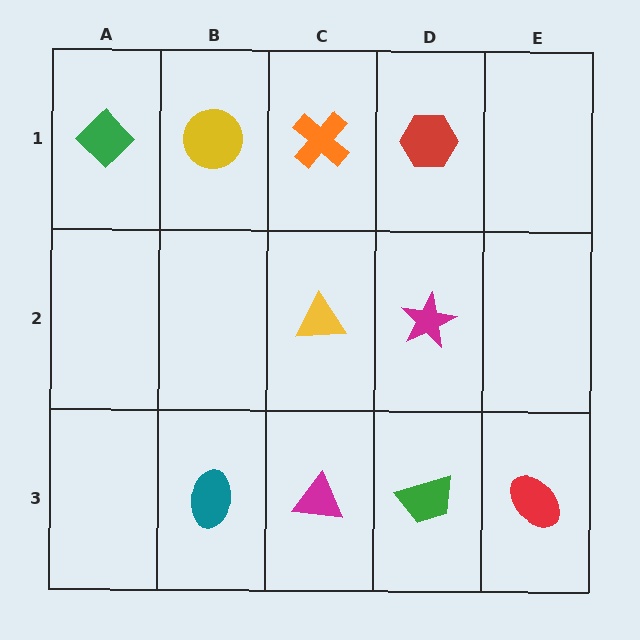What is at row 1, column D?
A red hexagon.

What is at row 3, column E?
A red ellipse.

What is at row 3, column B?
A teal ellipse.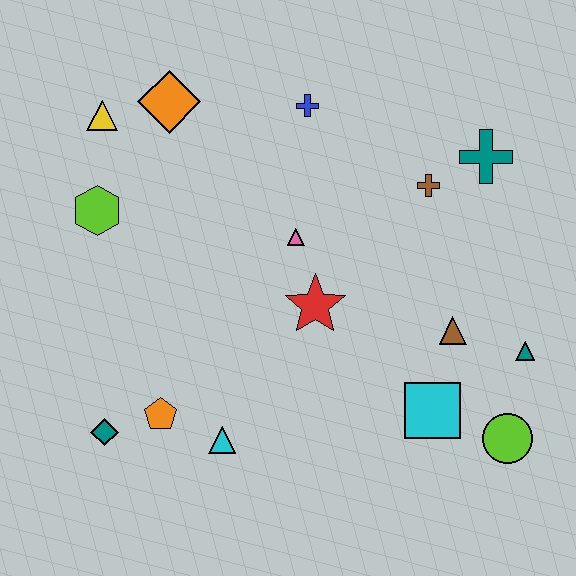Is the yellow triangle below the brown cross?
No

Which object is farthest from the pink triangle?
The lime circle is farthest from the pink triangle.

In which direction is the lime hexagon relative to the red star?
The lime hexagon is to the left of the red star.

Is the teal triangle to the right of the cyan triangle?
Yes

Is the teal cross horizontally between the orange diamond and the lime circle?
Yes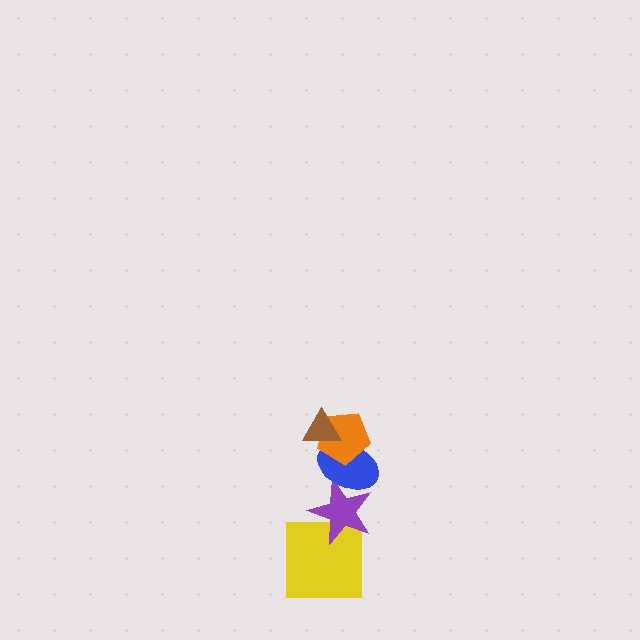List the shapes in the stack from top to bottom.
From top to bottom: the brown triangle, the orange pentagon, the blue ellipse, the purple star, the yellow square.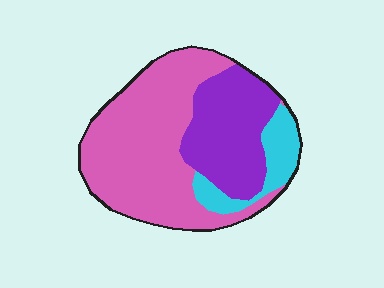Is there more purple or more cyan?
Purple.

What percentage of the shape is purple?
Purple covers around 30% of the shape.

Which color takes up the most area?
Pink, at roughly 55%.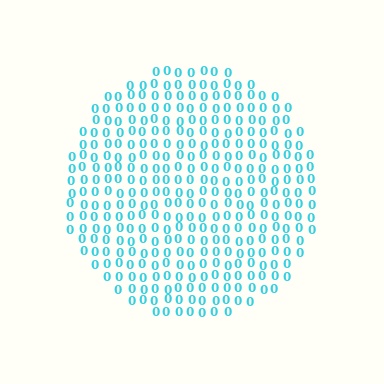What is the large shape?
The large shape is a circle.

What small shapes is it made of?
It is made of small digit 0's.